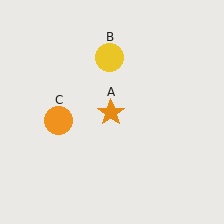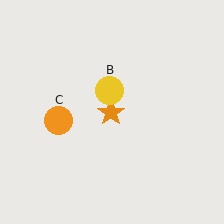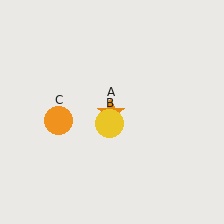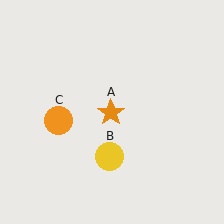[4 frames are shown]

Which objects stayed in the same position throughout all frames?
Orange star (object A) and orange circle (object C) remained stationary.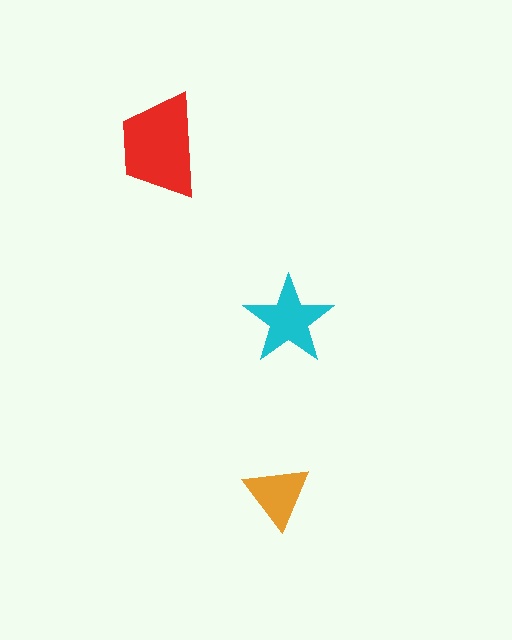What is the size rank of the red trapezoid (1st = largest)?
1st.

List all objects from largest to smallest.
The red trapezoid, the cyan star, the orange triangle.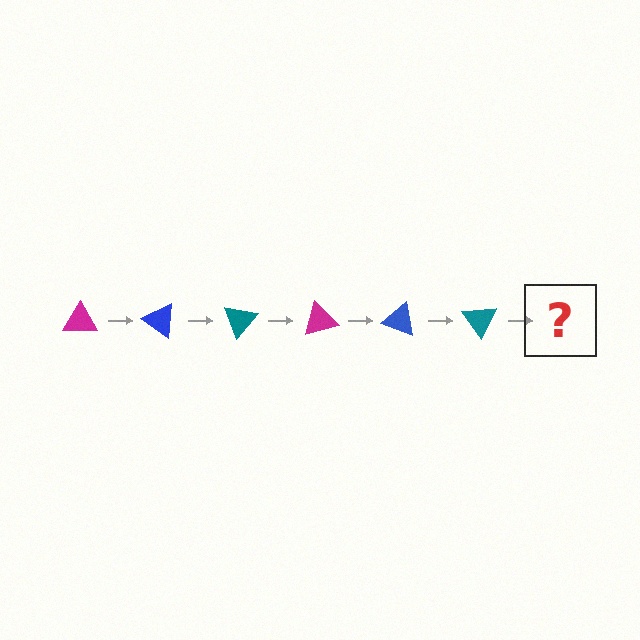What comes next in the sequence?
The next element should be a magenta triangle, rotated 210 degrees from the start.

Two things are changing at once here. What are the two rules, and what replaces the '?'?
The two rules are that it rotates 35 degrees each step and the color cycles through magenta, blue, and teal. The '?' should be a magenta triangle, rotated 210 degrees from the start.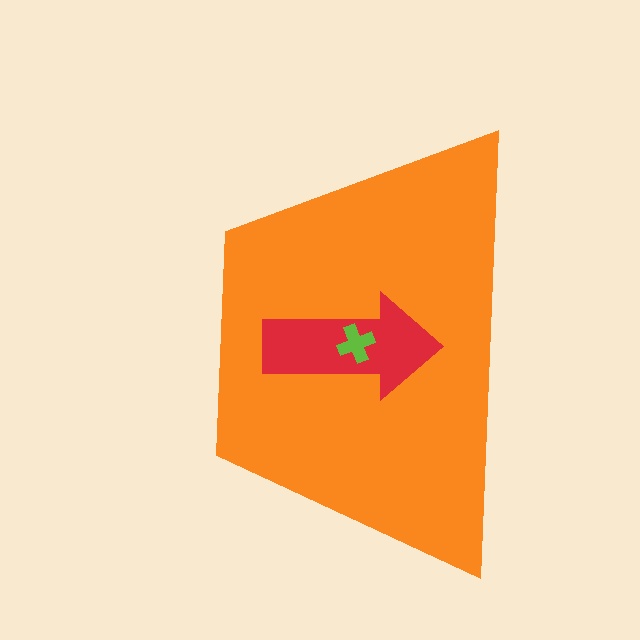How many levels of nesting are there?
3.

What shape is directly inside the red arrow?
The lime cross.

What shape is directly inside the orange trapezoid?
The red arrow.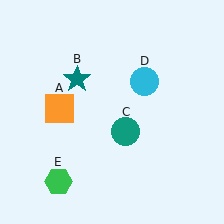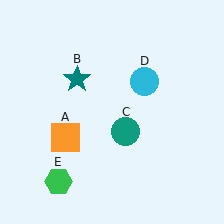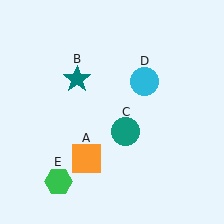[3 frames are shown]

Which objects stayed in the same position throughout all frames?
Teal star (object B) and teal circle (object C) and cyan circle (object D) and green hexagon (object E) remained stationary.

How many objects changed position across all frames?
1 object changed position: orange square (object A).